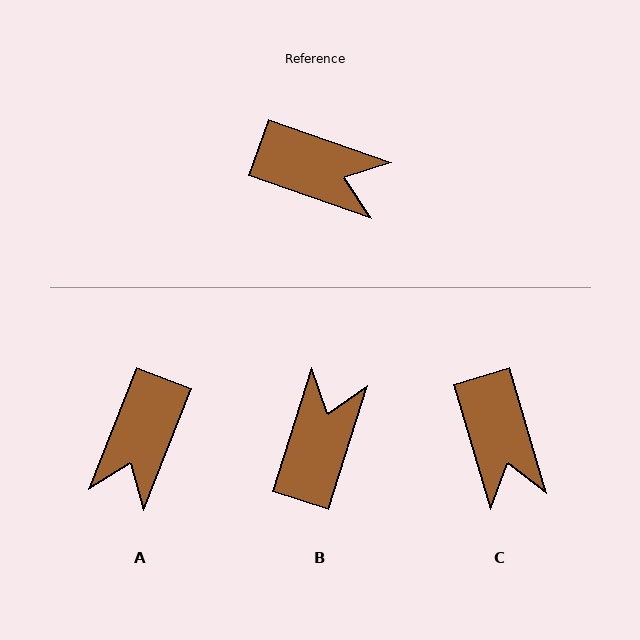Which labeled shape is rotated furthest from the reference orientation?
A, about 92 degrees away.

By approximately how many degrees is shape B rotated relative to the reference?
Approximately 91 degrees counter-clockwise.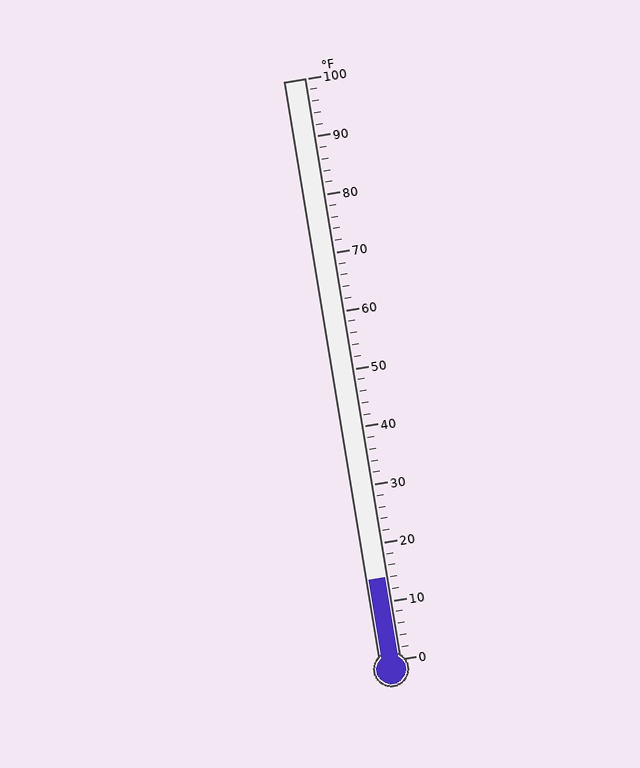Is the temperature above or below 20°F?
The temperature is below 20°F.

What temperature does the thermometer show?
The thermometer shows approximately 14°F.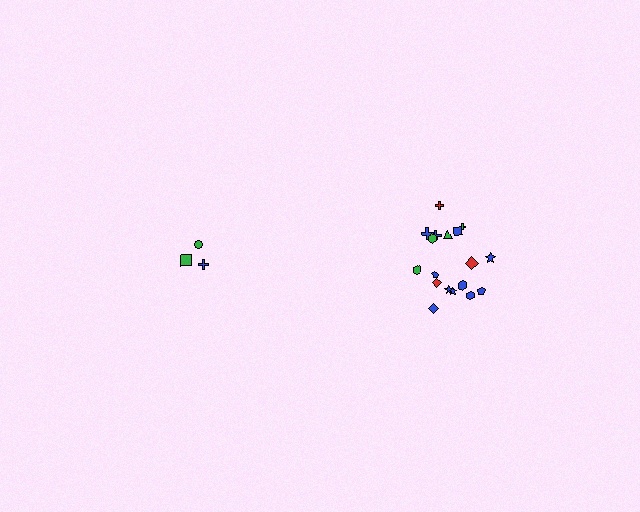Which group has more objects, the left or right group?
The right group.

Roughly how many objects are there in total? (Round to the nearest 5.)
Roughly 20 objects in total.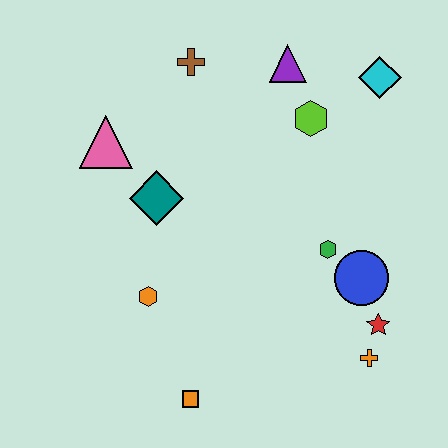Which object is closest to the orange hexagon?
The teal diamond is closest to the orange hexagon.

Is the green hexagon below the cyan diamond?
Yes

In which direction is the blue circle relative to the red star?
The blue circle is above the red star.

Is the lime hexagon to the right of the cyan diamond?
No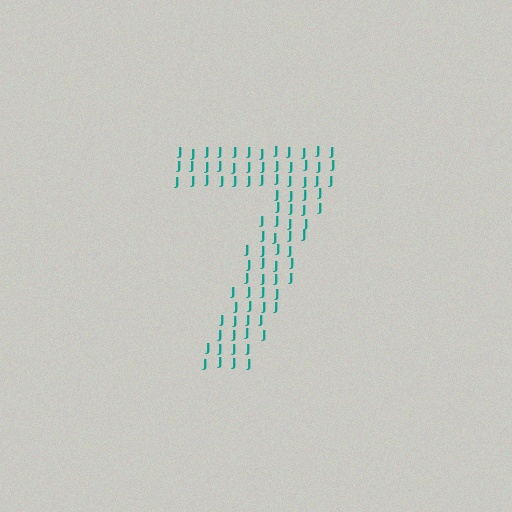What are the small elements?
The small elements are letter J's.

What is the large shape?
The large shape is the digit 7.